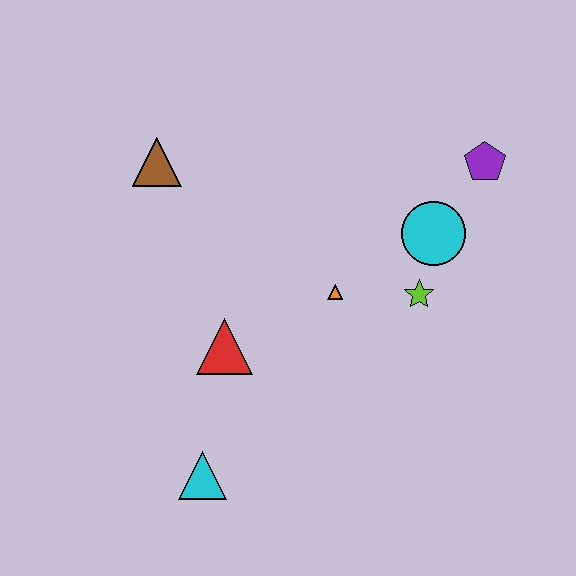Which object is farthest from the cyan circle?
The cyan triangle is farthest from the cyan circle.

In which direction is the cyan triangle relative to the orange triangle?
The cyan triangle is below the orange triangle.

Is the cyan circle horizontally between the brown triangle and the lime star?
No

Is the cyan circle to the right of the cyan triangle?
Yes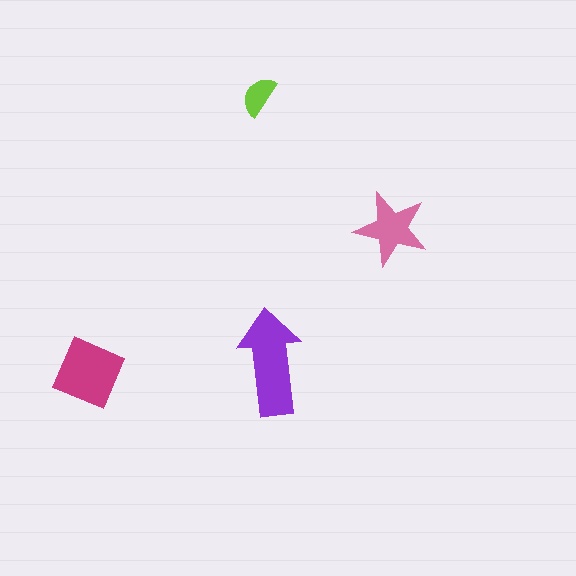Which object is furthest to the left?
The magenta diamond is leftmost.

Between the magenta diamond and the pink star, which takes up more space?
The magenta diamond.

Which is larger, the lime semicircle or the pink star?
The pink star.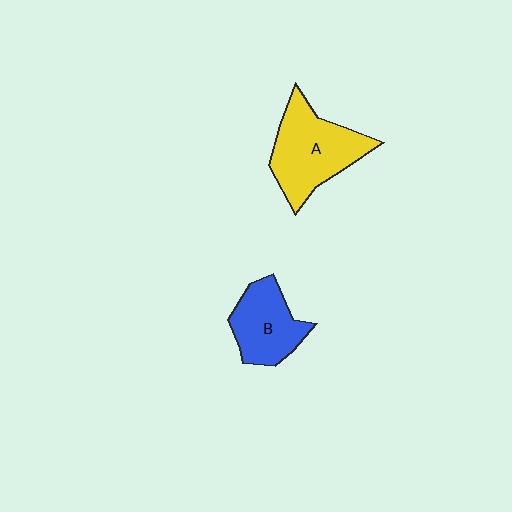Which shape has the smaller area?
Shape B (blue).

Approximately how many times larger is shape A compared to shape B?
Approximately 1.4 times.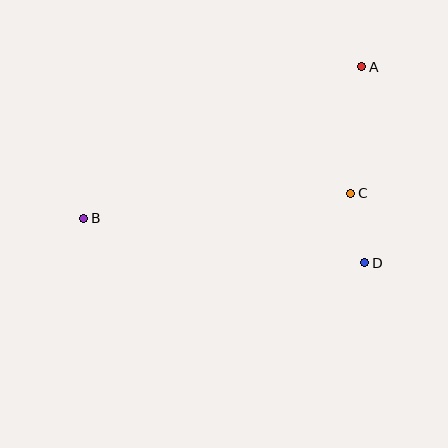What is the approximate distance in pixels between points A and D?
The distance between A and D is approximately 196 pixels.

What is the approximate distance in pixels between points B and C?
The distance between B and C is approximately 268 pixels.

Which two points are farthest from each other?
Points A and B are farthest from each other.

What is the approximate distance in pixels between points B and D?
The distance between B and D is approximately 284 pixels.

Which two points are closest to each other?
Points C and D are closest to each other.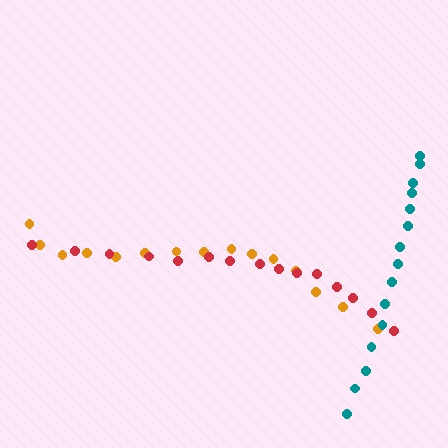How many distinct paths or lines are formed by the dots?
There are 3 distinct paths.